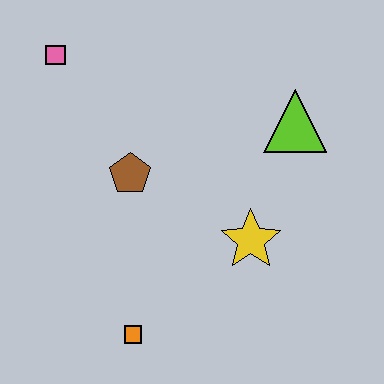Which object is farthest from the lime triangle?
The orange square is farthest from the lime triangle.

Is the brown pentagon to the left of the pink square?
No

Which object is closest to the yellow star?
The lime triangle is closest to the yellow star.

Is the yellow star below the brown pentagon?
Yes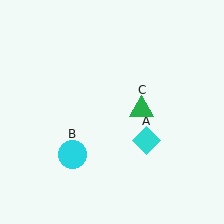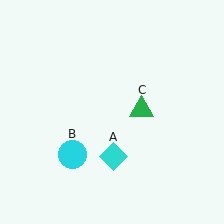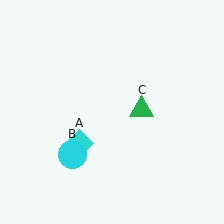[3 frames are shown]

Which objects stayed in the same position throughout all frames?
Cyan circle (object B) and green triangle (object C) remained stationary.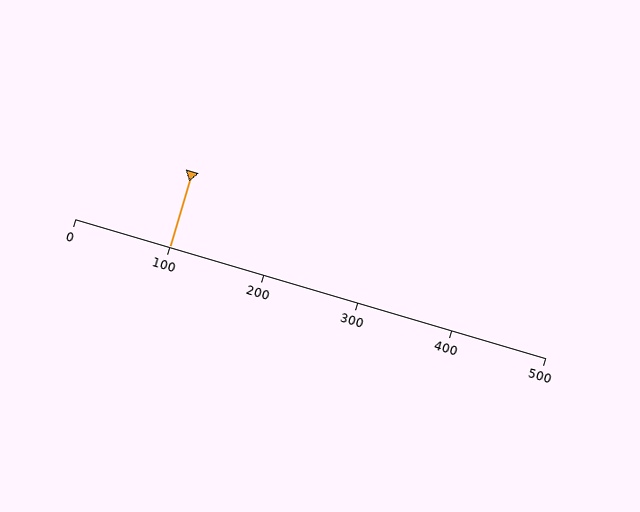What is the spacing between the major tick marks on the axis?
The major ticks are spaced 100 apart.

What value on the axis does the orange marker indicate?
The marker indicates approximately 100.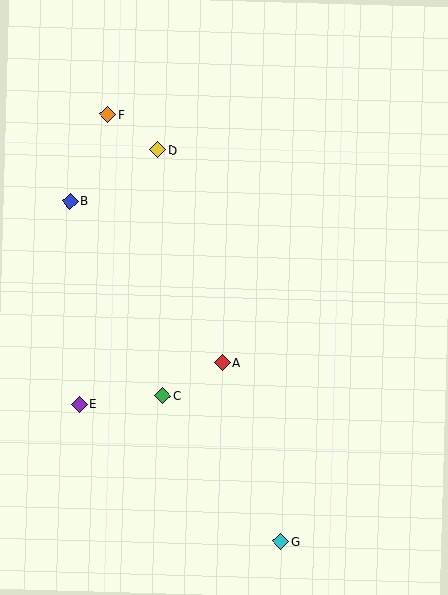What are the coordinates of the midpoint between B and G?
The midpoint between B and G is at (176, 371).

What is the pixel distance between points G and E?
The distance between G and E is 244 pixels.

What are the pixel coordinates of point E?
Point E is at (79, 404).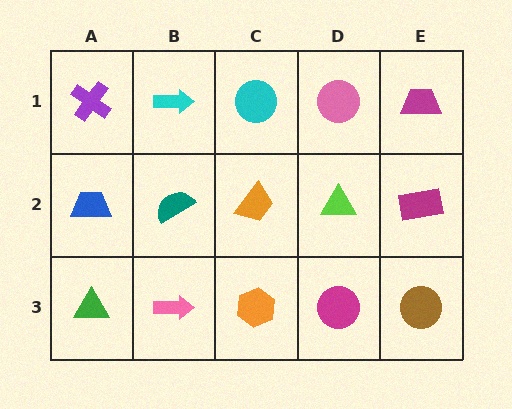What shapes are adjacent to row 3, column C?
An orange trapezoid (row 2, column C), a pink arrow (row 3, column B), a magenta circle (row 3, column D).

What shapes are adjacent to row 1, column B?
A teal semicircle (row 2, column B), a purple cross (row 1, column A), a cyan circle (row 1, column C).